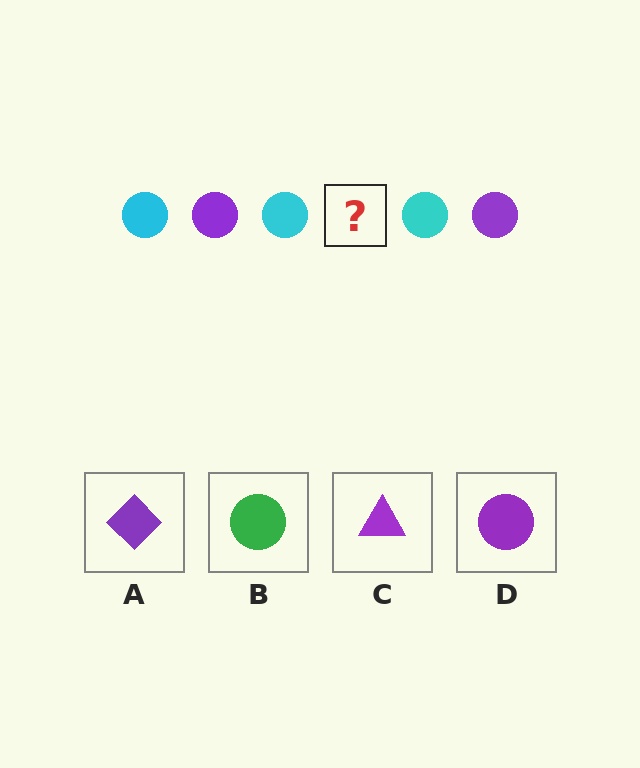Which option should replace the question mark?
Option D.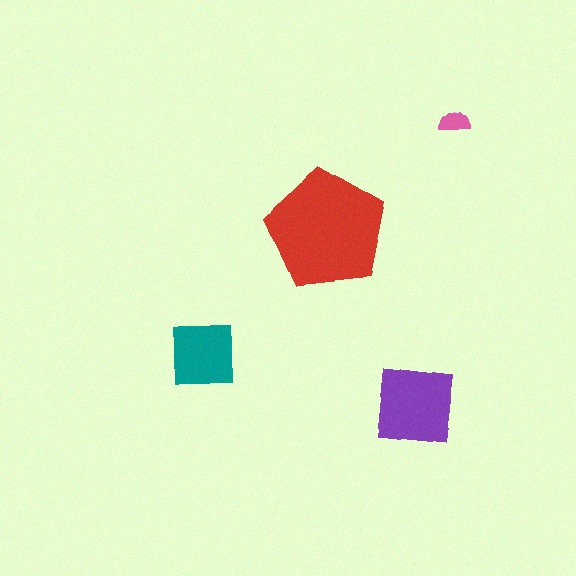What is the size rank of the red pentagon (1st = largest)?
1st.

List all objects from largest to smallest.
The red pentagon, the purple square, the teal square, the pink semicircle.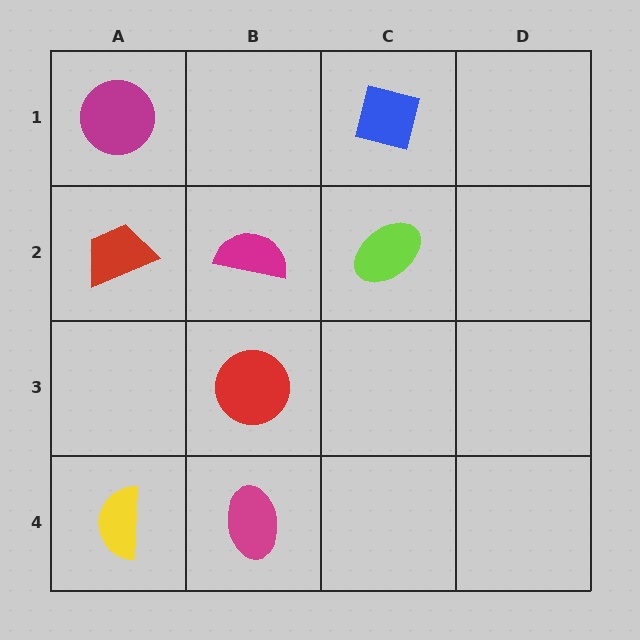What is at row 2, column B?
A magenta semicircle.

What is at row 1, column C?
A blue diamond.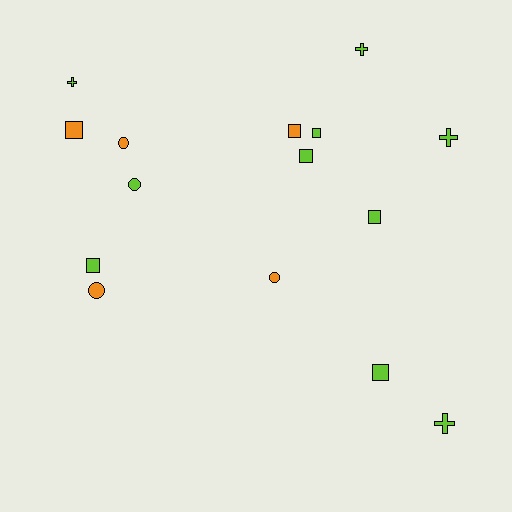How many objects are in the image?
There are 15 objects.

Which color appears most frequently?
Lime, with 10 objects.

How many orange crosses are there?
There are no orange crosses.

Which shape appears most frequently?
Square, with 7 objects.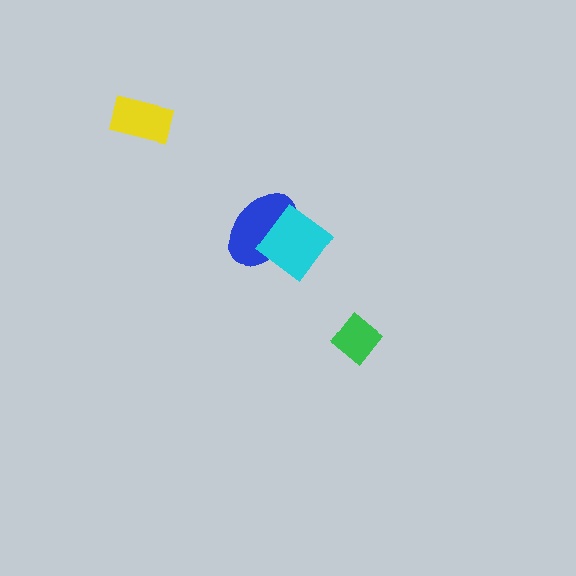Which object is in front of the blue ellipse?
The cyan diamond is in front of the blue ellipse.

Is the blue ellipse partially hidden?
Yes, it is partially covered by another shape.